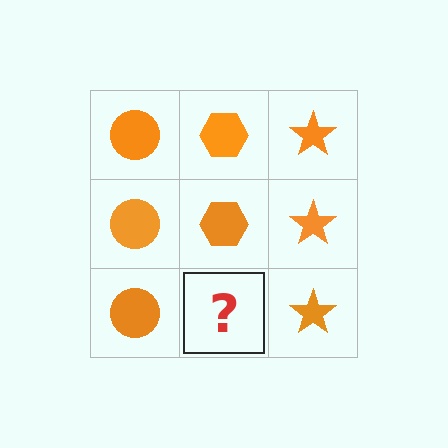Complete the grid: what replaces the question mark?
The question mark should be replaced with an orange hexagon.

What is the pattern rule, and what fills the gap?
The rule is that each column has a consistent shape. The gap should be filled with an orange hexagon.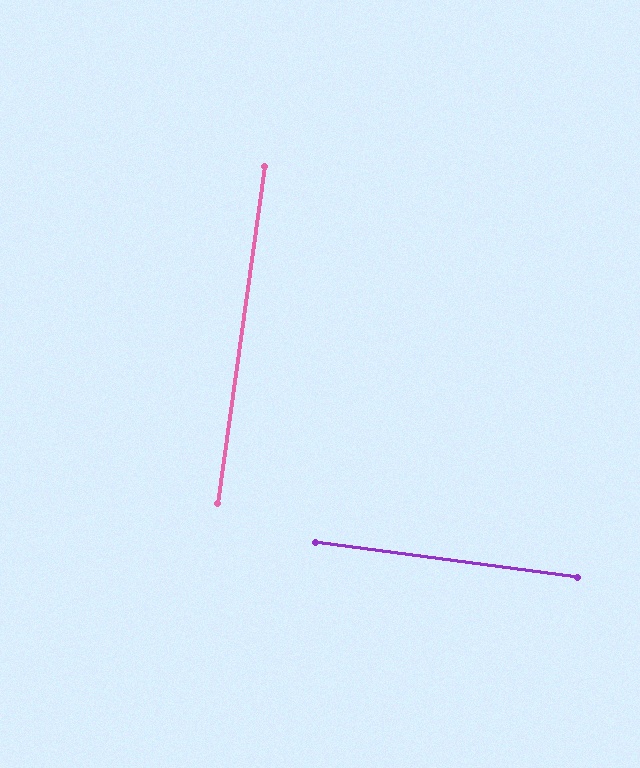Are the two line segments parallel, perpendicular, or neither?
Perpendicular — they meet at approximately 90°.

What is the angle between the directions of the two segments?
Approximately 90 degrees.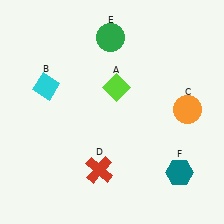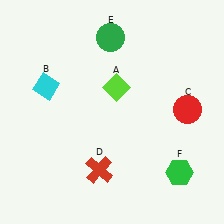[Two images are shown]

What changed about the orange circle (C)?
In Image 1, C is orange. In Image 2, it changed to red.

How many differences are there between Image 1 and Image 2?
There are 2 differences between the two images.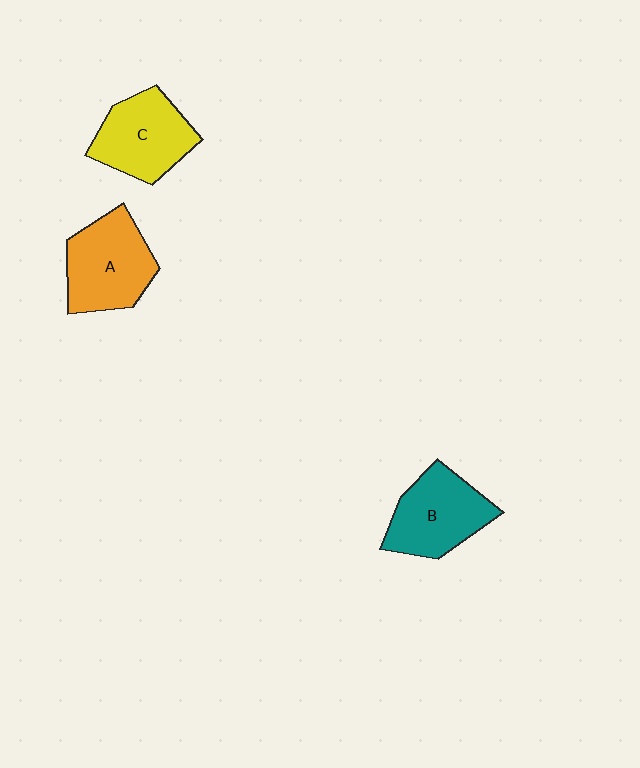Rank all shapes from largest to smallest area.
From largest to smallest: A (orange), B (teal), C (yellow).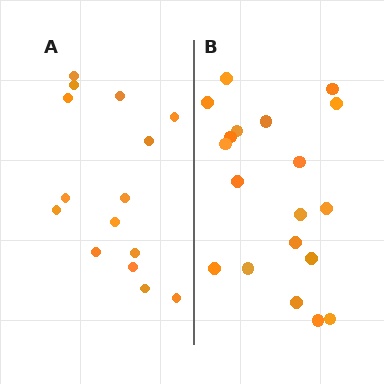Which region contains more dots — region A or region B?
Region B (the right region) has more dots.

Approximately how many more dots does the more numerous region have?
Region B has about 4 more dots than region A.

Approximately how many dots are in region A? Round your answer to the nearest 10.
About 20 dots. (The exact count is 15, which rounds to 20.)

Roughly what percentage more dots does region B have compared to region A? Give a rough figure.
About 25% more.